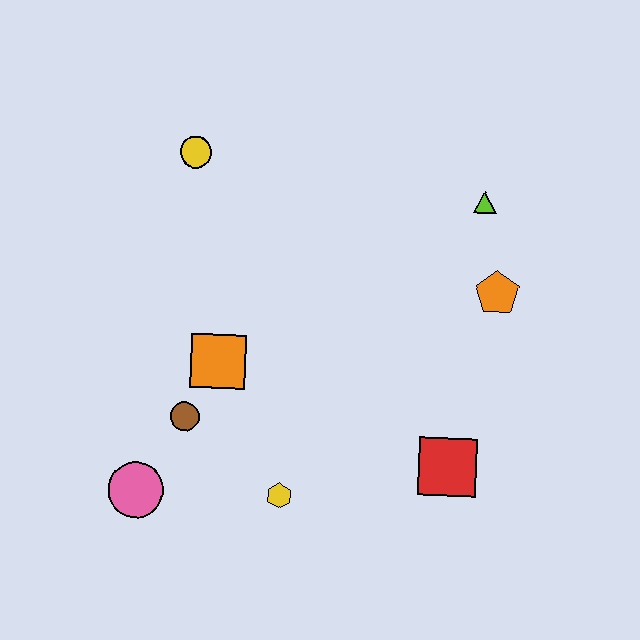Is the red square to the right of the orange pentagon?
No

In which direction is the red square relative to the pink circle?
The red square is to the right of the pink circle.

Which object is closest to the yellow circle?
The orange square is closest to the yellow circle.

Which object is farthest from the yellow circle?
The red square is farthest from the yellow circle.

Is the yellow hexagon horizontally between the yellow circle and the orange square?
No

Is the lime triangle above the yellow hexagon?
Yes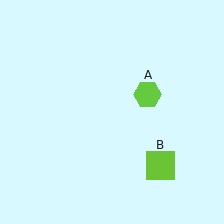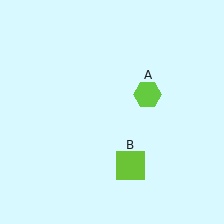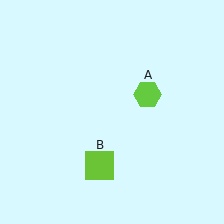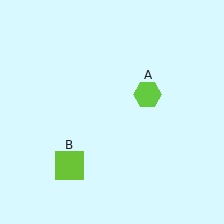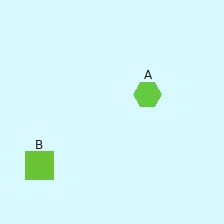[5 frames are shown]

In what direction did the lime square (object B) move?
The lime square (object B) moved left.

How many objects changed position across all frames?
1 object changed position: lime square (object B).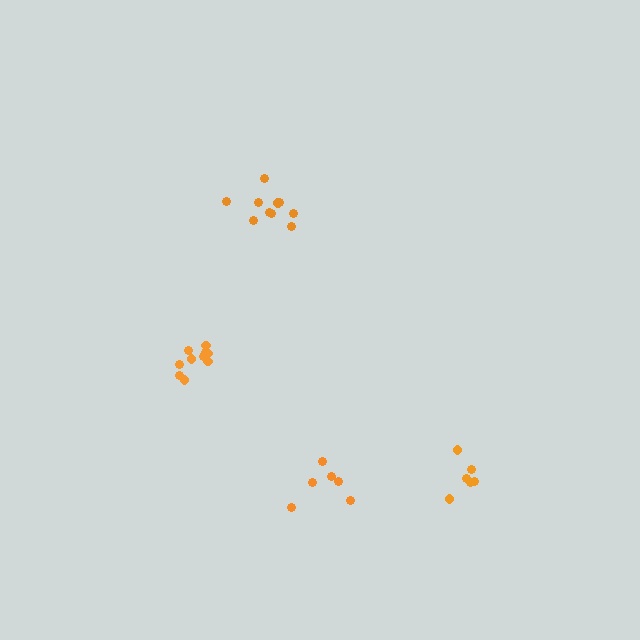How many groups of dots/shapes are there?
There are 4 groups.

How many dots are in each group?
Group 1: 6 dots, Group 2: 11 dots, Group 3: 10 dots, Group 4: 6 dots (33 total).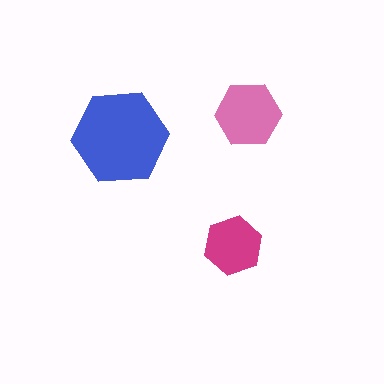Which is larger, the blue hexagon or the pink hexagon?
The blue one.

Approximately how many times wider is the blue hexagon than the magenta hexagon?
About 1.5 times wider.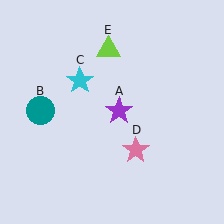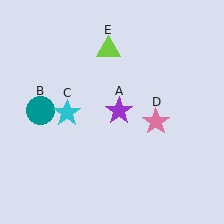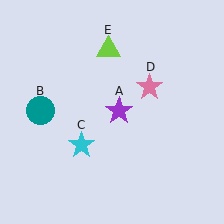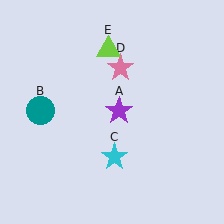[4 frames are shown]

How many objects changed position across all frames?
2 objects changed position: cyan star (object C), pink star (object D).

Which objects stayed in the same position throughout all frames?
Purple star (object A) and teal circle (object B) and lime triangle (object E) remained stationary.